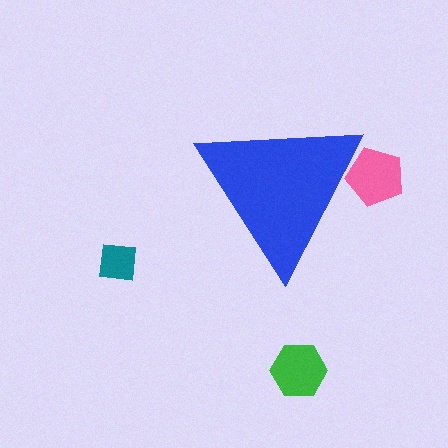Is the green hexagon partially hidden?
No, the green hexagon is fully visible.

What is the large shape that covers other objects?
A blue triangle.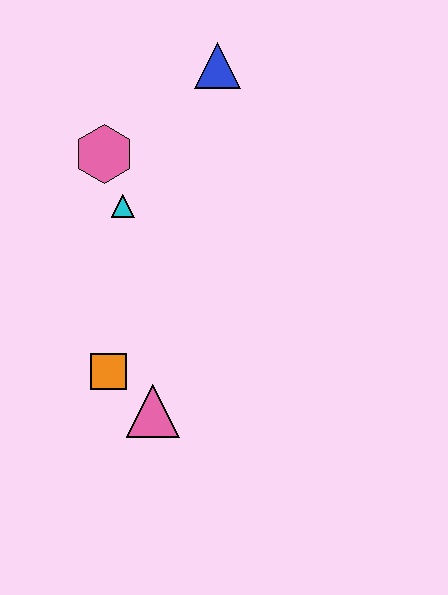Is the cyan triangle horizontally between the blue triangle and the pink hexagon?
Yes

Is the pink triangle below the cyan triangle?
Yes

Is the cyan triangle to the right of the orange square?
Yes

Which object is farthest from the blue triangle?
The pink triangle is farthest from the blue triangle.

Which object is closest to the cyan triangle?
The pink hexagon is closest to the cyan triangle.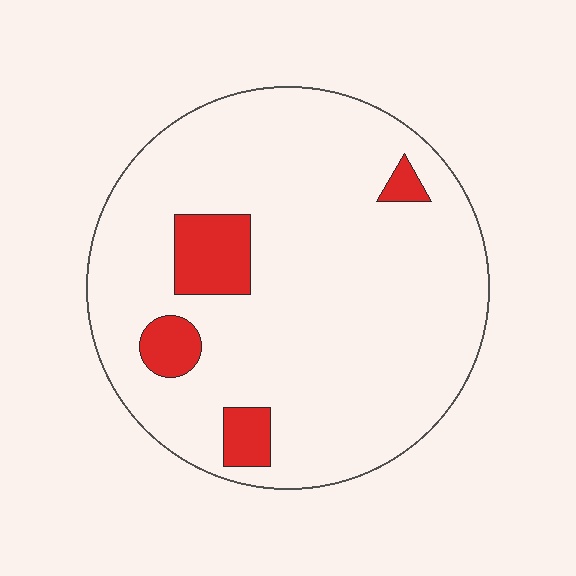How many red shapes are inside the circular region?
4.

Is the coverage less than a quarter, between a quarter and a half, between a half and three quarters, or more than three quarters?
Less than a quarter.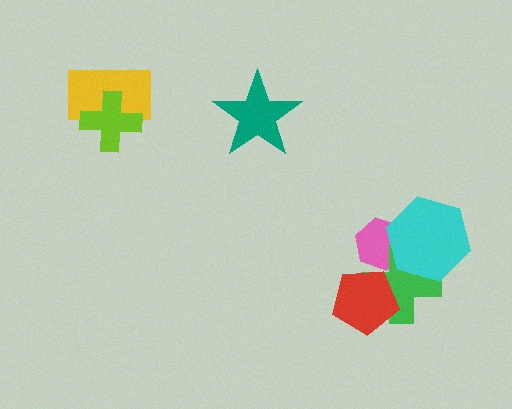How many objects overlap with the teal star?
0 objects overlap with the teal star.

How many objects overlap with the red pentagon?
1 object overlaps with the red pentagon.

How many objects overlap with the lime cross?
1 object overlaps with the lime cross.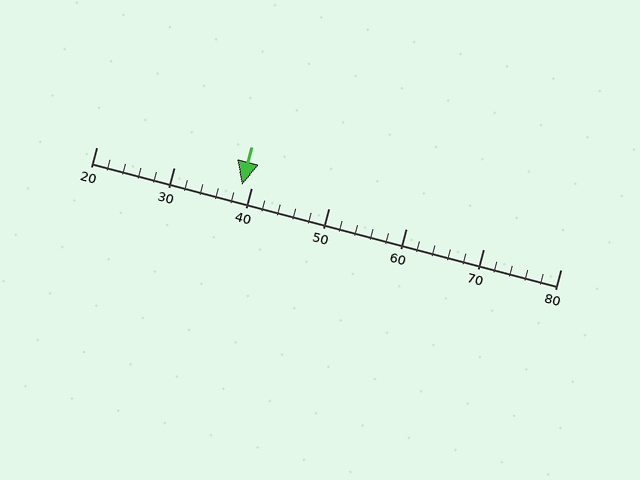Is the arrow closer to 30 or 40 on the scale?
The arrow is closer to 40.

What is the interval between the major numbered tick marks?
The major tick marks are spaced 10 units apart.